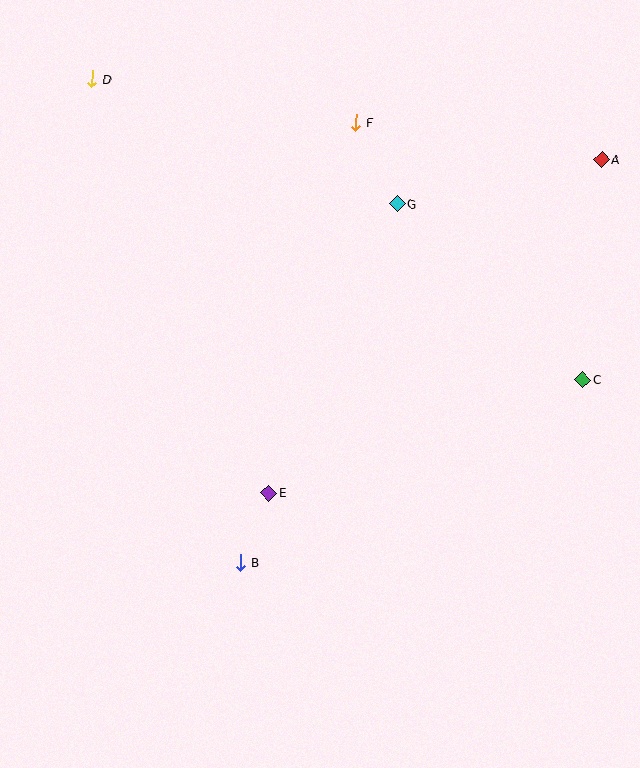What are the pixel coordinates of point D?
Point D is at (92, 79).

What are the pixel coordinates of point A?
Point A is at (602, 160).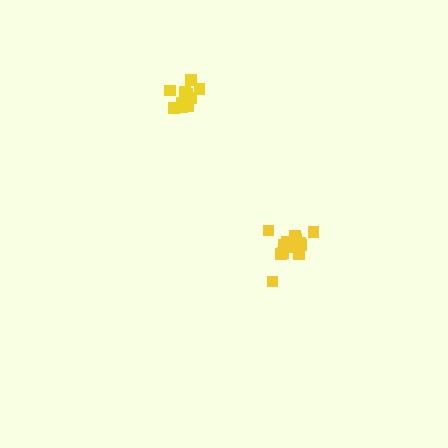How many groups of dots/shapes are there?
There are 2 groups.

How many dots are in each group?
Group 1: 14 dots, Group 2: 11 dots (25 total).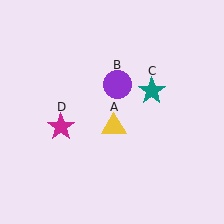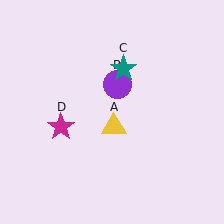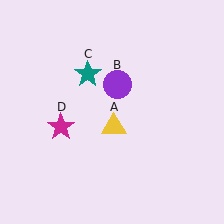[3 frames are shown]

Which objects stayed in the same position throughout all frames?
Yellow triangle (object A) and purple circle (object B) and magenta star (object D) remained stationary.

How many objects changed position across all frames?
1 object changed position: teal star (object C).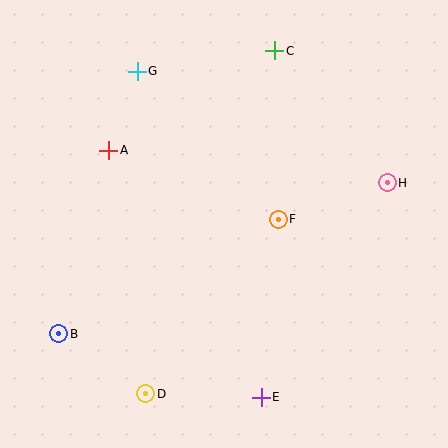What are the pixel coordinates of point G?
Point G is at (137, 71).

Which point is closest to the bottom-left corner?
Point B is closest to the bottom-left corner.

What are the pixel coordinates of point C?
Point C is at (275, 51).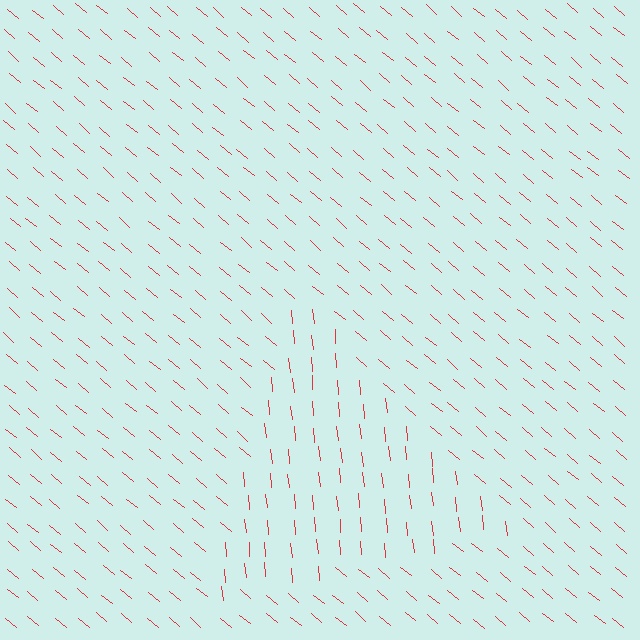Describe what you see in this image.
The image is filled with small red line segments. A triangle region in the image has lines oriented differently from the surrounding lines, creating a visible texture boundary.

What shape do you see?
I see a triangle.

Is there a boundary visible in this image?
Yes, there is a texture boundary formed by a change in line orientation.